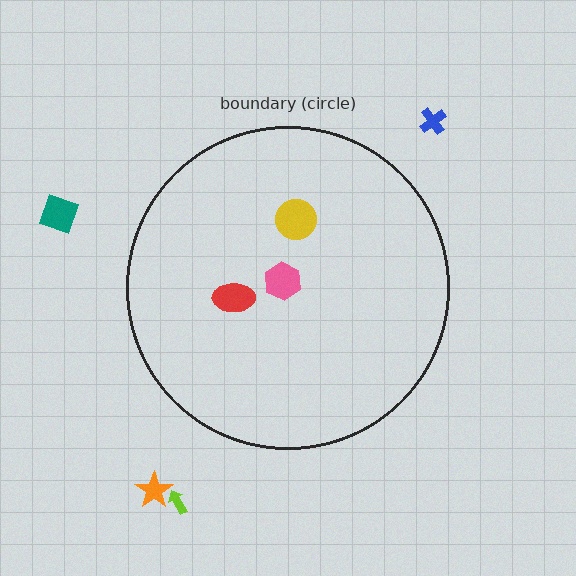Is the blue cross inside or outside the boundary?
Outside.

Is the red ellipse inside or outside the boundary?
Inside.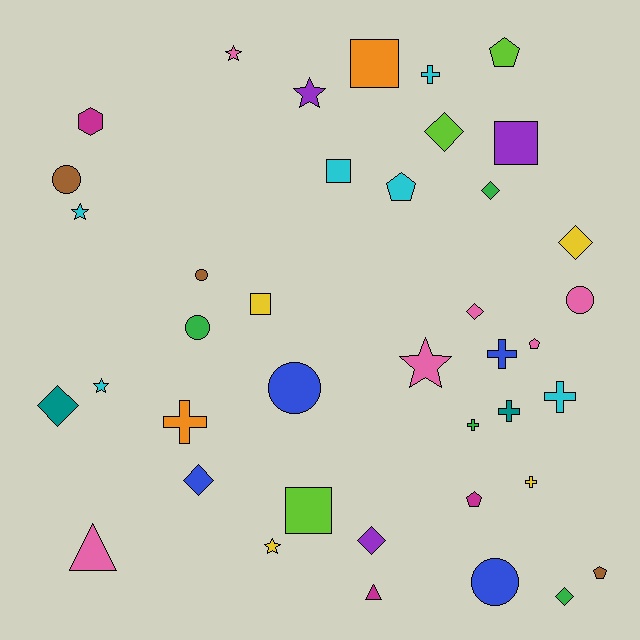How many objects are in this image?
There are 40 objects.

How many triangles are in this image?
There are 2 triangles.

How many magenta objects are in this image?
There are 3 magenta objects.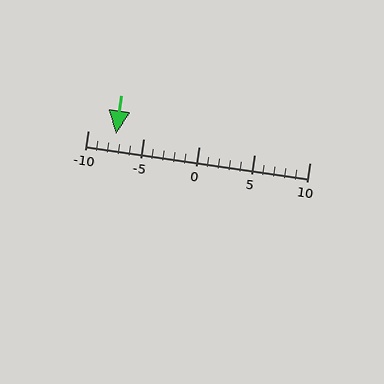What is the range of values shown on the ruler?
The ruler shows values from -10 to 10.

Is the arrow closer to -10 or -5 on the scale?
The arrow is closer to -5.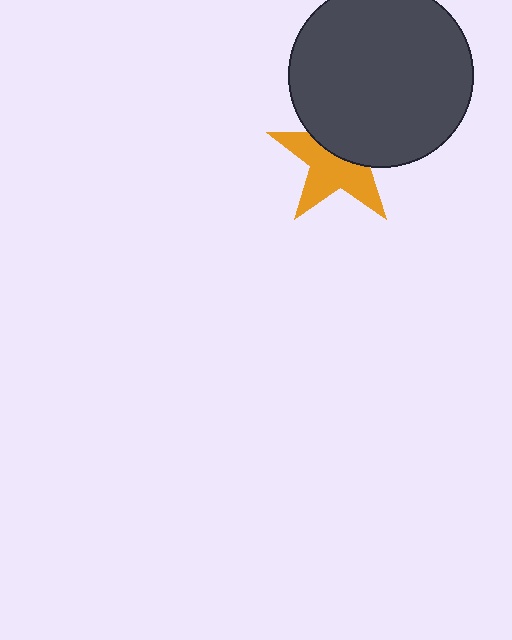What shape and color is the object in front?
The object in front is a dark gray circle.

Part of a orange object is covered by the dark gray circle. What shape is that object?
It is a star.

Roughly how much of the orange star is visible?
About half of it is visible (roughly 55%).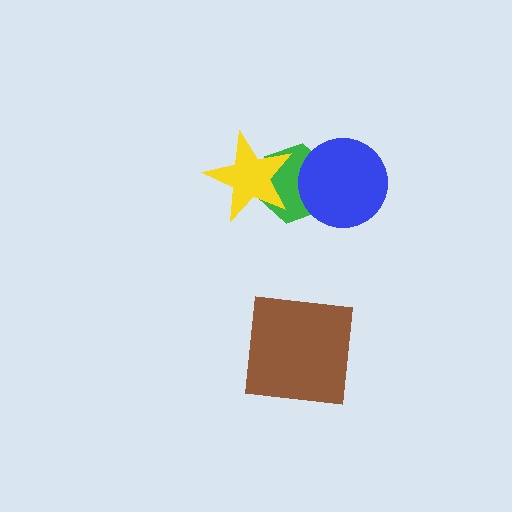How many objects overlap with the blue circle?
1 object overlaps with the blue circle.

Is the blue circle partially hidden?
No, no other shape covers it.